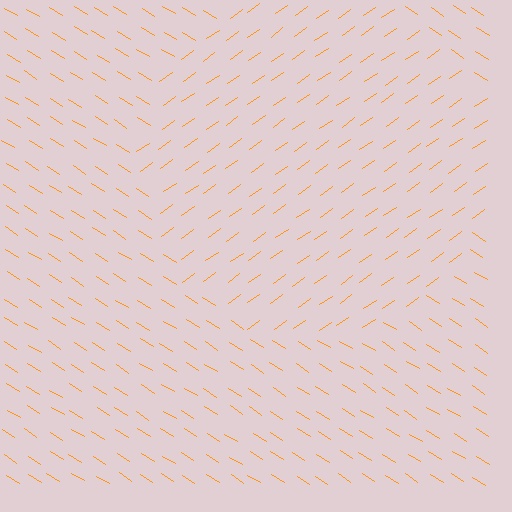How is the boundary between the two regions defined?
The boundary is defined purely by a change in line orientation (approximately 67 degrees difference). All lines are the same color and thickness.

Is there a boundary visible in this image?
Yes, there is a texture boundary formed by a change in line orientation.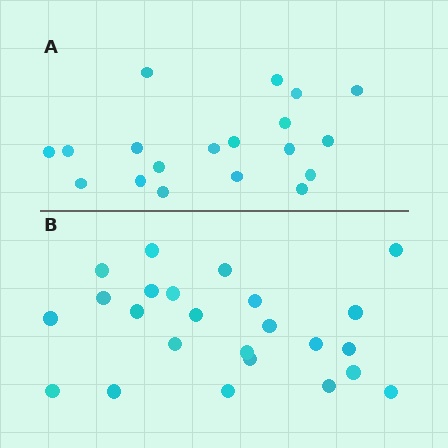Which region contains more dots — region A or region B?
Region B (the bottom region) has more dots.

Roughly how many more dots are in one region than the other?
Region B has about 5 more dots than region A.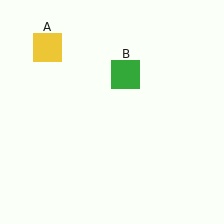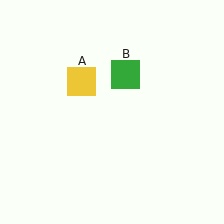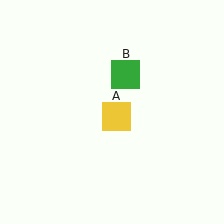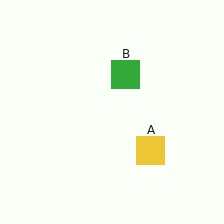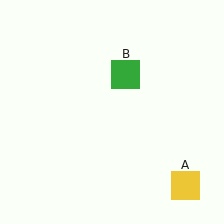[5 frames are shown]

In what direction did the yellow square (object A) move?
The yellow square (object A) moved down and to the right.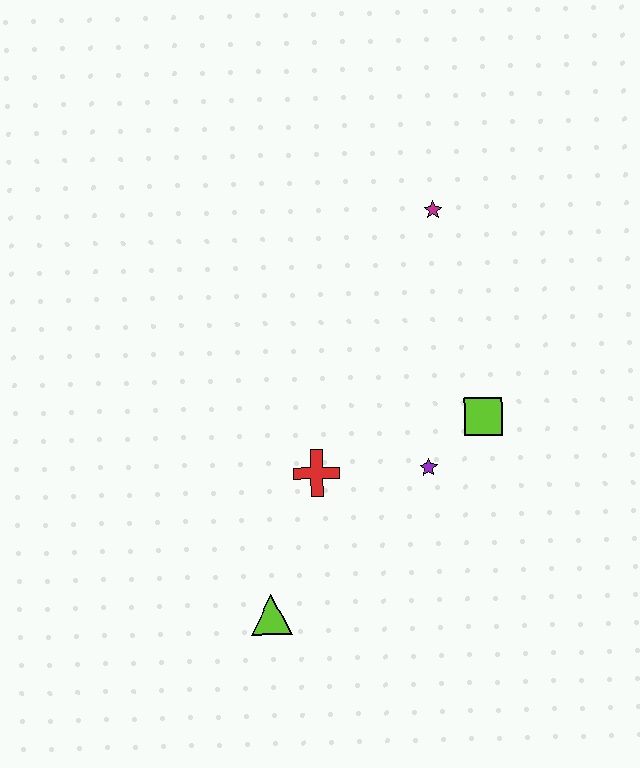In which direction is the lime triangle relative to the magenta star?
The lime triangle is below the magenta star.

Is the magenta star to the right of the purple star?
Yes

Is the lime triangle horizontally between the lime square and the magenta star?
No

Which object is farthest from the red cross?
The magenta star is farthest from the red cross.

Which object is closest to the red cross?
The purple star is closest to the red cross.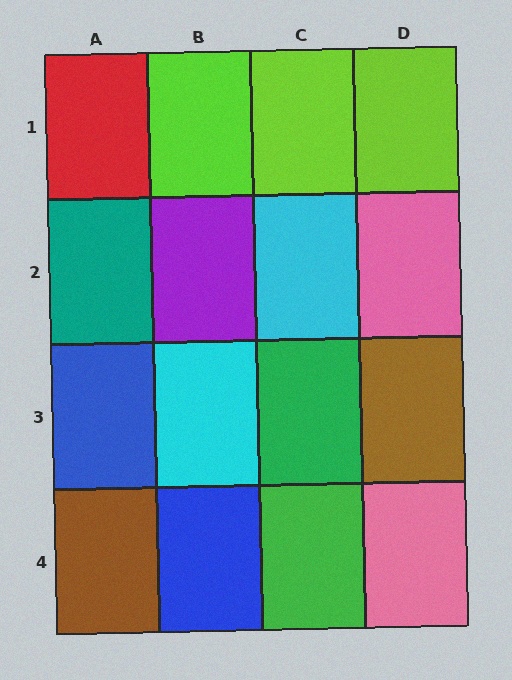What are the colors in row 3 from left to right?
Blue, cyan, green, brown.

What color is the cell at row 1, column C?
Lime.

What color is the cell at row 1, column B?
Lime.